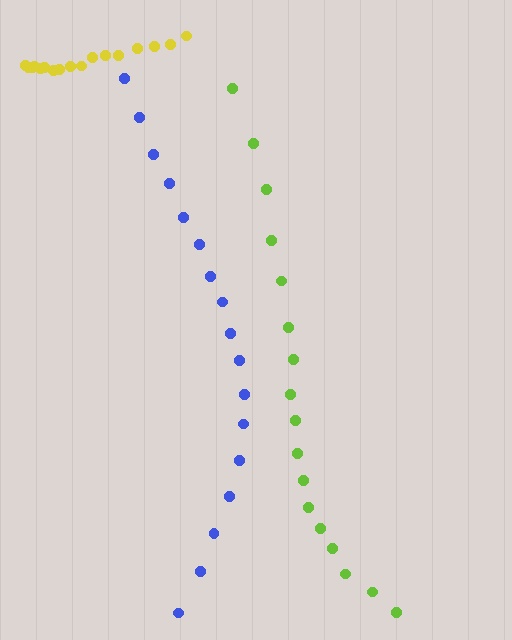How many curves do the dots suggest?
There are 3 distinct paths.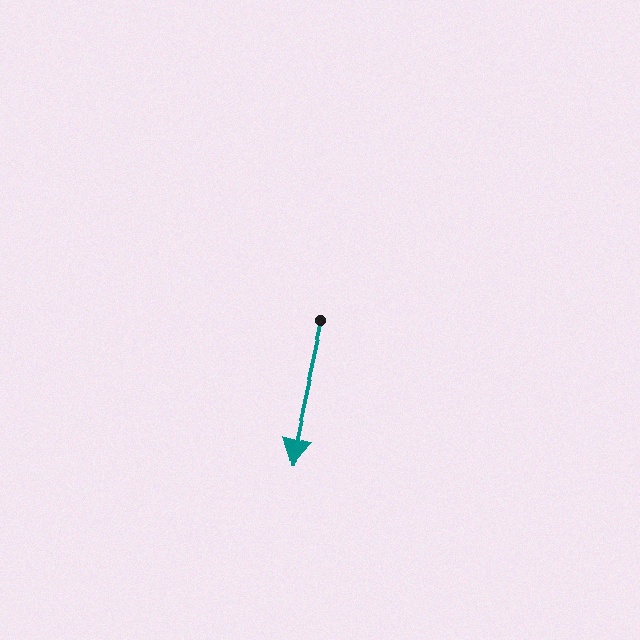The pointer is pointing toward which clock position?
Roughly 6 o'clock.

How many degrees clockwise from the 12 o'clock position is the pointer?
Approximately 192 degrees.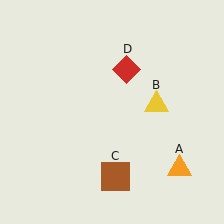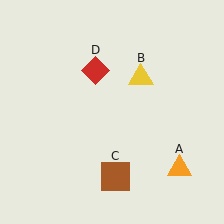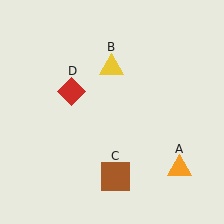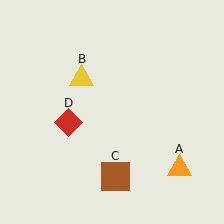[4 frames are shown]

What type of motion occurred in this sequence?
The yellow triangle (object B), red diamond (object D) rotated counterclockwise around the center of the scene.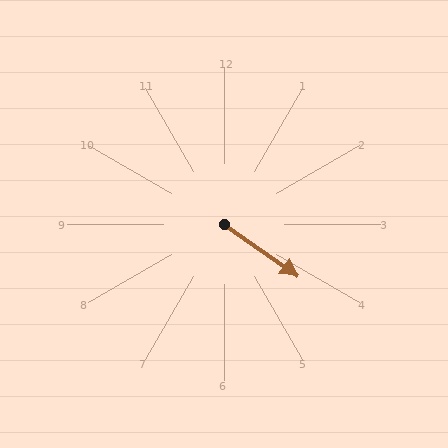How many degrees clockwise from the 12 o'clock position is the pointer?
Approximately 125 degrees.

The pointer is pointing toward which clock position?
Roughly 4 o'clock.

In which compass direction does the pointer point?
Southeast.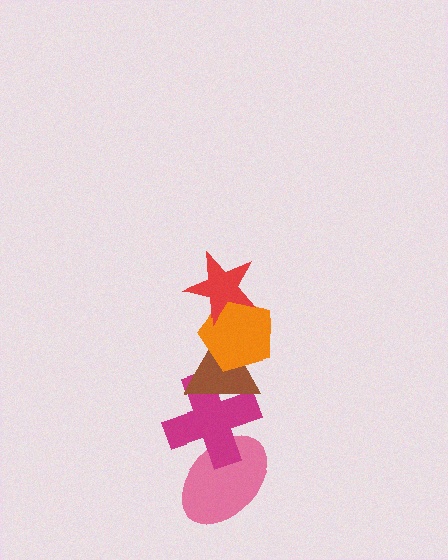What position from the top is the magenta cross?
The magenta cross is 4th from the top.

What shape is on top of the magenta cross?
The brown triangle is on top of the magenta cross.